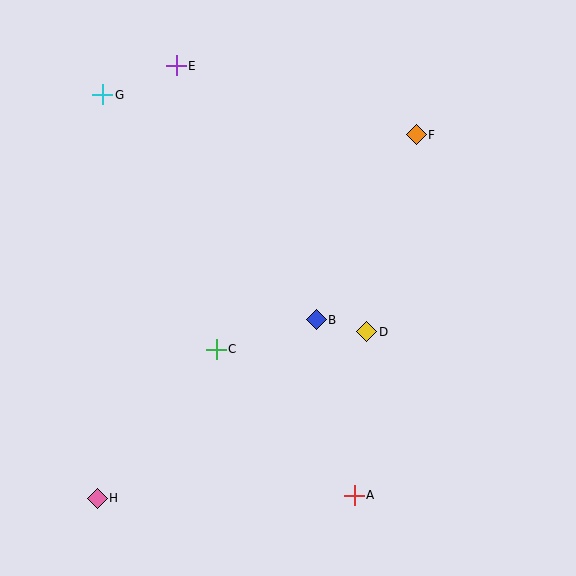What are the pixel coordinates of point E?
Point E is at (176, 66).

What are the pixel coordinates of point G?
Point G is at (103, 95).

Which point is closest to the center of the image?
Point B at (316, 320) is closest to the center.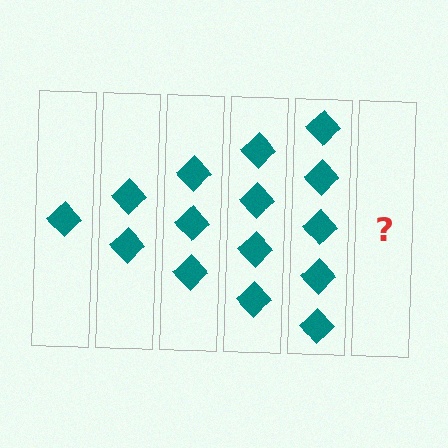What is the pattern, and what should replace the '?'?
The pattern is that each step adds one more diamond. The '?' should be 6 diamonds.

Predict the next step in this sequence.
The next step is 6 diamonds.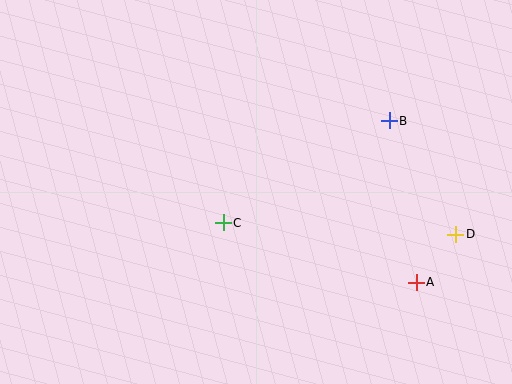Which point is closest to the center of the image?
Point C at (223, 223) is closest to the center.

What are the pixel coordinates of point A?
Point A is at (416, 282).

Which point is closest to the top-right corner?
Point B is closest to the top-right corner.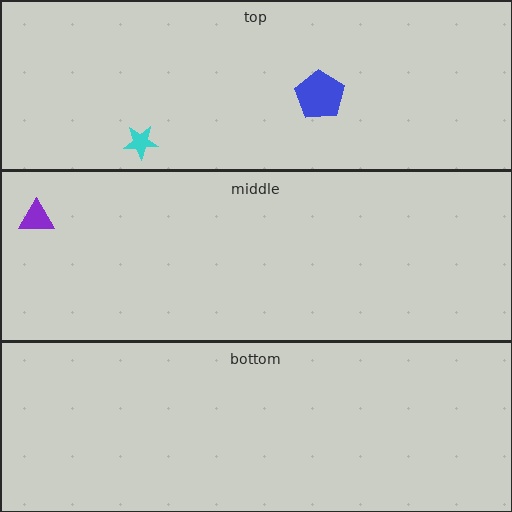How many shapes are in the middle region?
1.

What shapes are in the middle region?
The purple triangle.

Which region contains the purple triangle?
The middle region.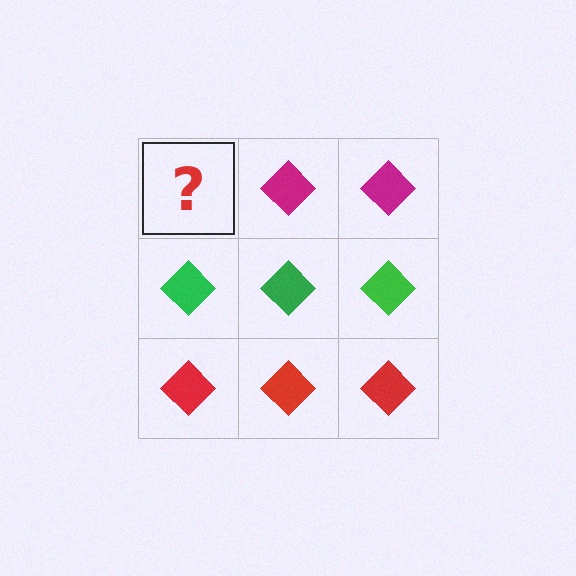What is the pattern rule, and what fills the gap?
The rule is that each row has a consistent color. The gap should be filled with a magenta diamond.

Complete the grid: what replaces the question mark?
The question mark should be replaced with a magenta diamond.